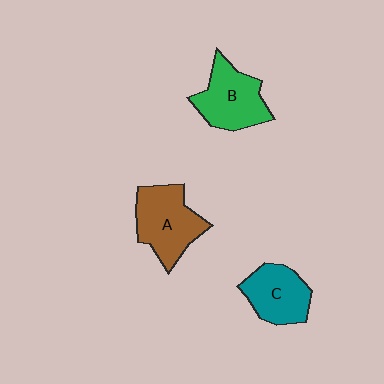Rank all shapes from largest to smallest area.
From largest to smallest: A (brown), B (green), C (teal).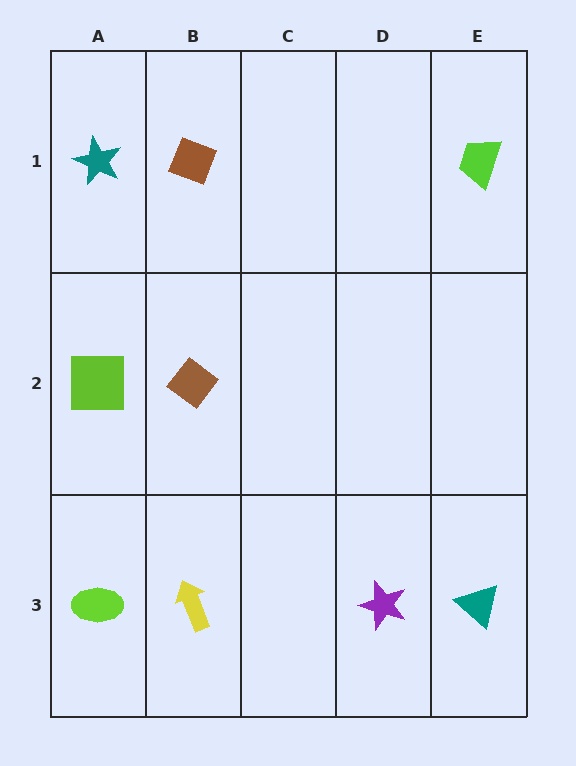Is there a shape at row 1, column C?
No, that cell is empty.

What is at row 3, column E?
A teal triangle.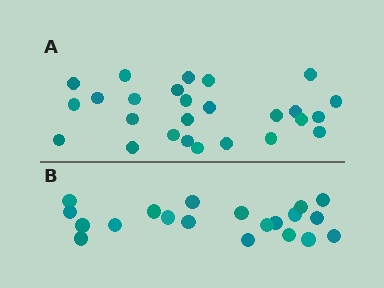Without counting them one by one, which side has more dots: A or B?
Region A (the top region) has more dots.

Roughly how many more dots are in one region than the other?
Region A has about 6 more dots than region B.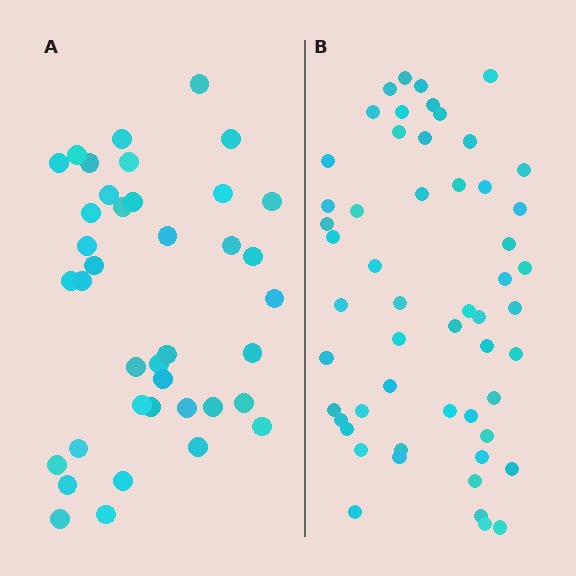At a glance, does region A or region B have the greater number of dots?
Region B (the right region) has more dots.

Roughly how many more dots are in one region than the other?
Region B has approximately 15 more dots than region A.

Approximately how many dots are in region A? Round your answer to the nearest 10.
About 40 dots. (The exact count is 39, which rounds to 40.)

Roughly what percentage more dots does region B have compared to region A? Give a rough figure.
About 40% more.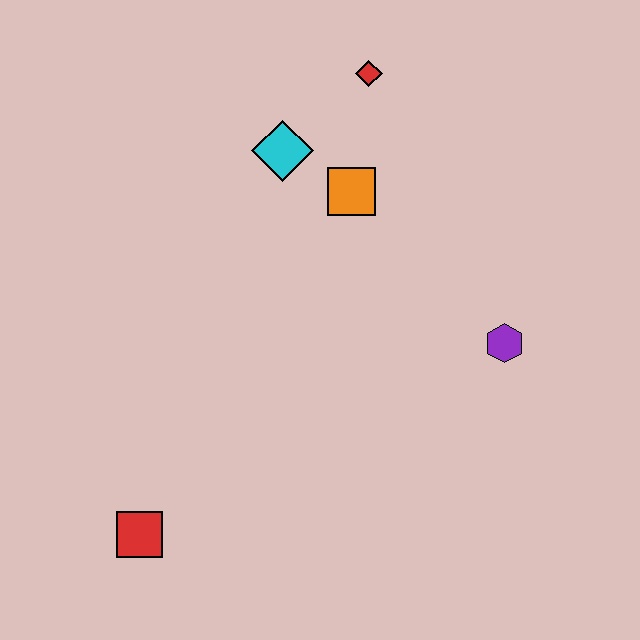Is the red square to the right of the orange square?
No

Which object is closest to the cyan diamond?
The orange square is closest to the cyan diamond.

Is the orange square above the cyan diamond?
No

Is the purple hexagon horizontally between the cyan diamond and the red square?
No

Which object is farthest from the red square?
The red diamond is farthest from the red square.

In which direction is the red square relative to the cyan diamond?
The red square is below the cyan diamond.